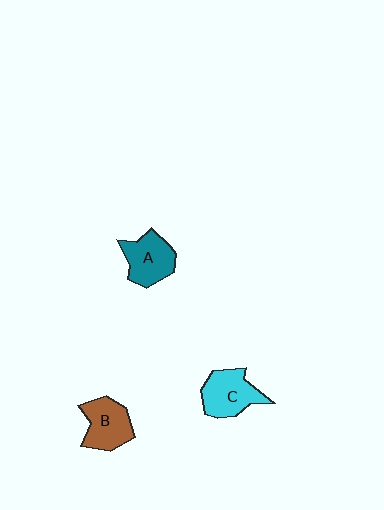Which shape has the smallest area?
Shape B (brown).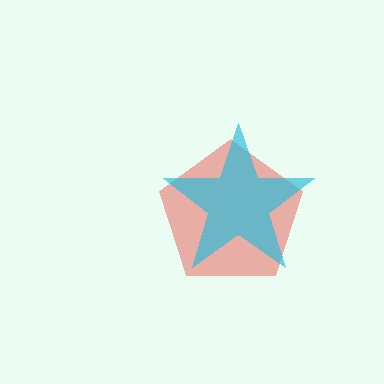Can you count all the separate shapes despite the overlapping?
Yes, there are 2 separate shapes.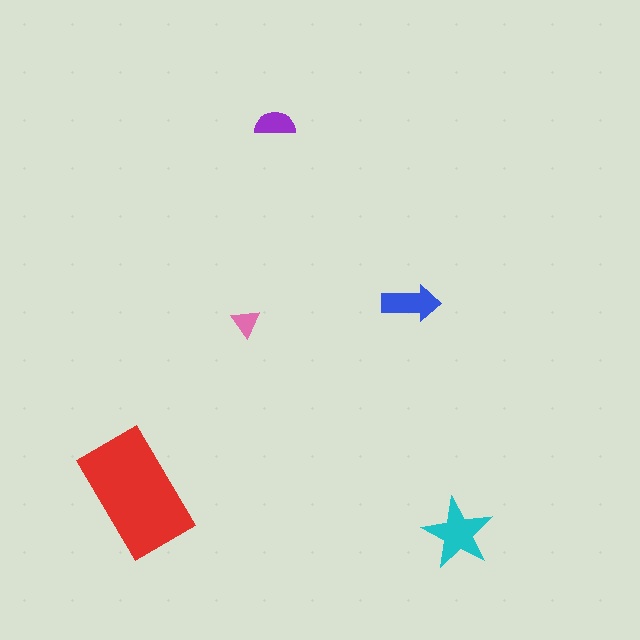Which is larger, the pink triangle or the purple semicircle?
The purple semicircle.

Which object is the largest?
The red rectangle.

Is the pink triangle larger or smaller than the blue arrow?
Smaller.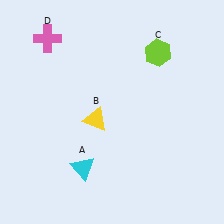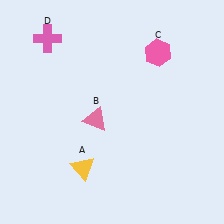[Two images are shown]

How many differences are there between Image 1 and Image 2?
There are 3 differences between the two images.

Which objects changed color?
A changed from cyan to yellow. B changed from yellow to pink. C changed from lime to pink.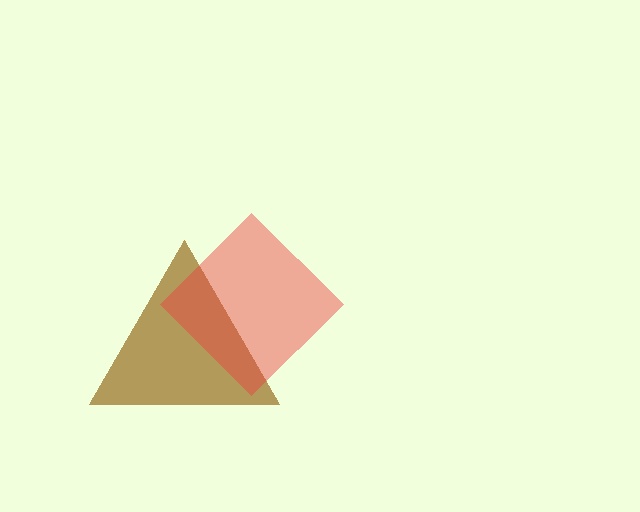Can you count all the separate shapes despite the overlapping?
Yes, there are 2 separate shapes.